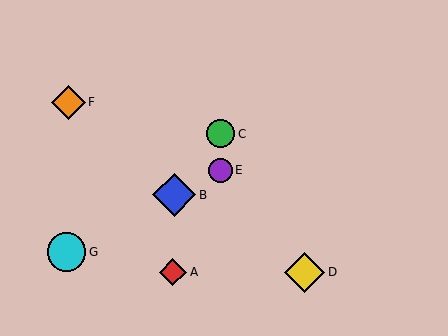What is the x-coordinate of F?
Object F is at x≈68.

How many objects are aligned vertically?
2 objects (C, E) are aligned vertically.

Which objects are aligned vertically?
Objects C, E are aligned vertically.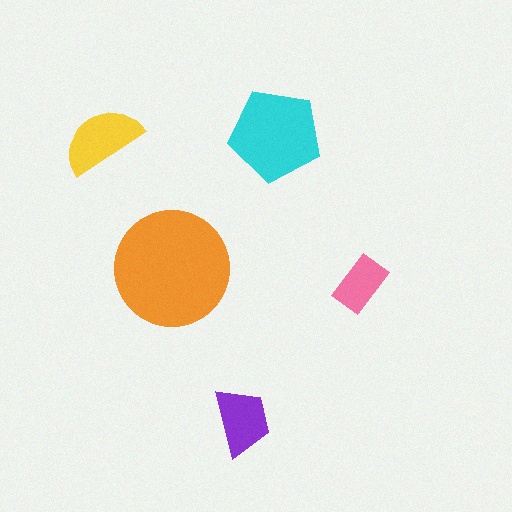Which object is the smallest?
The pink rectangle.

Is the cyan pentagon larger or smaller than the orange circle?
Smaller.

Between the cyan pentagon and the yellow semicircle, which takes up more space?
The cyan pentagon.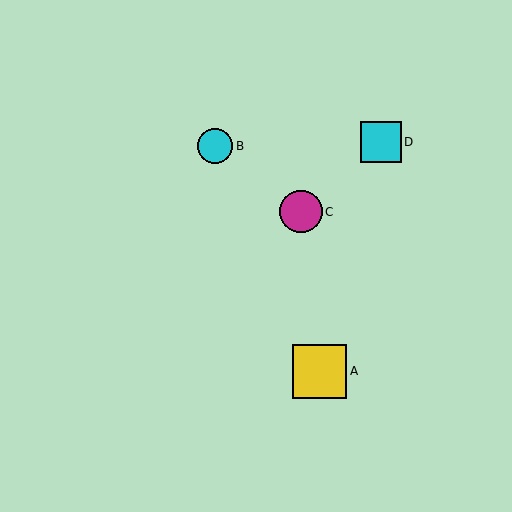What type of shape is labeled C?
Shape C is a magenta circle.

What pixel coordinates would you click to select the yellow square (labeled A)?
Click at (319, 371) to select the yellow square A.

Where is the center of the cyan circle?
The center of the cyan circle is at (215, 146).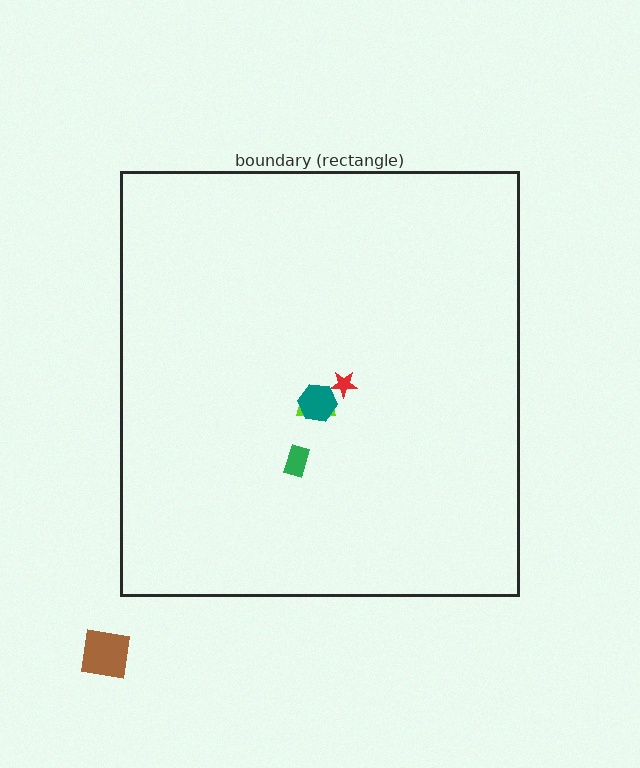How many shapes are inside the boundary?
4 inside, 1 outside.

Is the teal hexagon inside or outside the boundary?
Inside.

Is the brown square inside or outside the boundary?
Outside.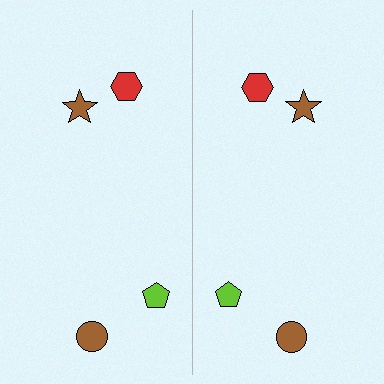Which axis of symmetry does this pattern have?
The pattern has a vertical axis of symmetry running through the center of the image.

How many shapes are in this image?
There are 8 shapes in this image.